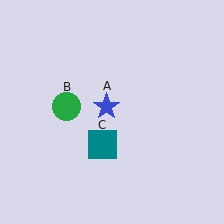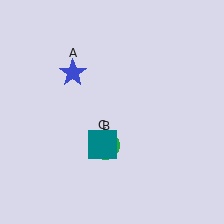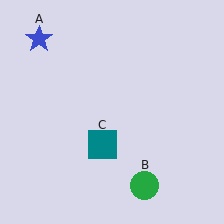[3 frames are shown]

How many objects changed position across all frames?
2 objects changed position: blue star (object A), green circle (object B).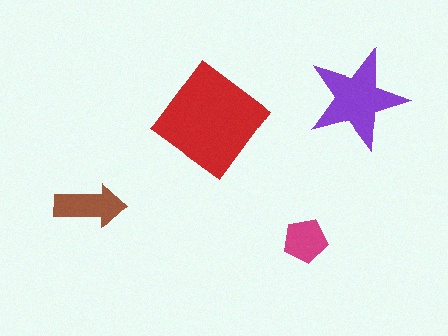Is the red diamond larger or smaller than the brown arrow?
Larger.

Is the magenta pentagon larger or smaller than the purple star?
Smaller.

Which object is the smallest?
The magenta pentagon.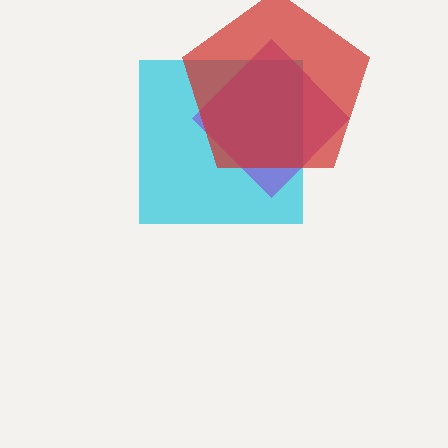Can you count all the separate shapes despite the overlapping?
Yes, there are 3 separate shapes.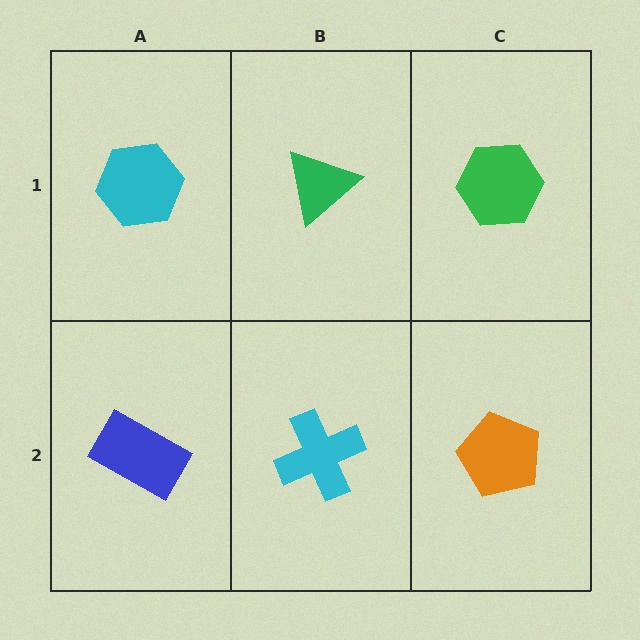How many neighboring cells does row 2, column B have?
3.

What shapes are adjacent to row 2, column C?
A green hexagon (row 1, column C), a cyan cross (row 2, column B).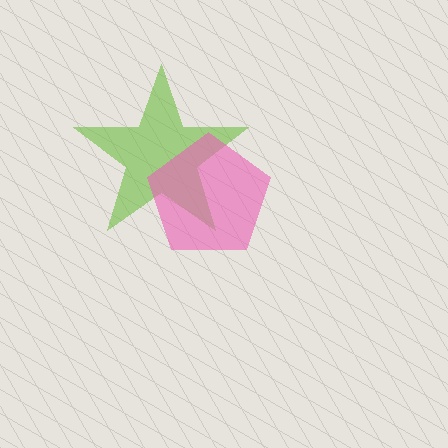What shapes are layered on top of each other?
The layered shapes are: a lime star, a pink pentagon.